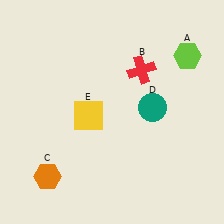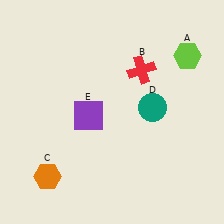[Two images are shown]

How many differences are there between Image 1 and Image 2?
There is 1 difference between the two images.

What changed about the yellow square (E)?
In Image 1, E is yellow. In Image 2, it changed to purple.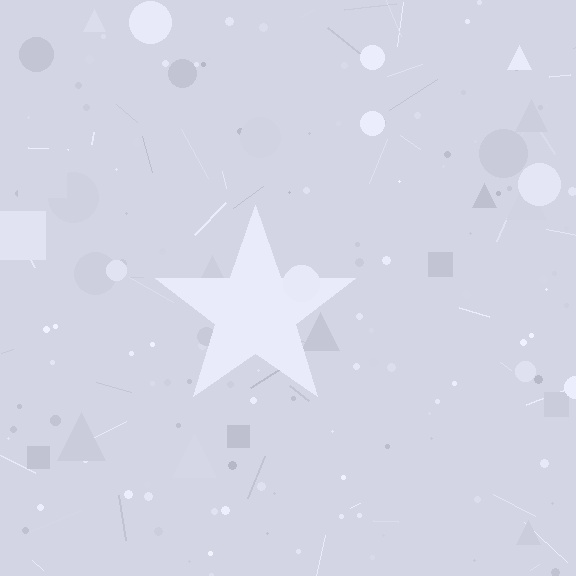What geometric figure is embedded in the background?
A star is embedded in the background.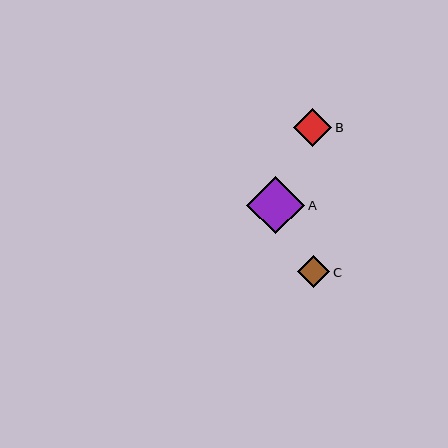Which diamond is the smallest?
Diamond C is the smallest with a size of approximately 32 pixels.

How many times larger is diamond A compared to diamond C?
Diamond A is approximately 1.8 times the size of diamond C.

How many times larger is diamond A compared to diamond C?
Diamond A is approximately 1.8 times the size of diamond C.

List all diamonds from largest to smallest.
From largest to smallest: A, B, C.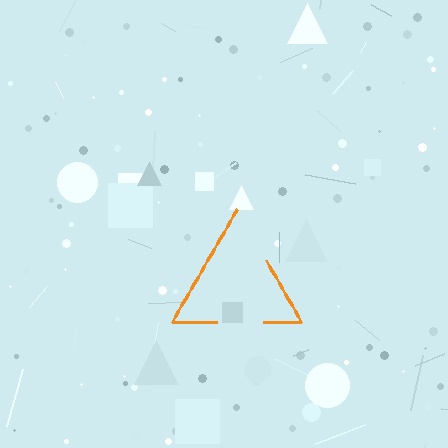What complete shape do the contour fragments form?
The contour fragments form a triangle.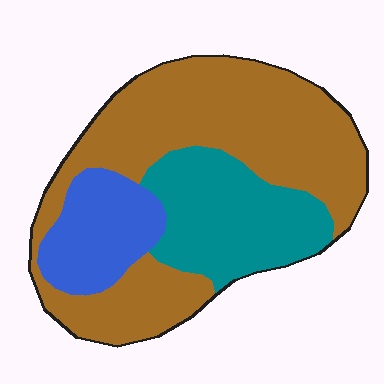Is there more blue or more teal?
Teal.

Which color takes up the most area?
Brown, at roughly 60%.